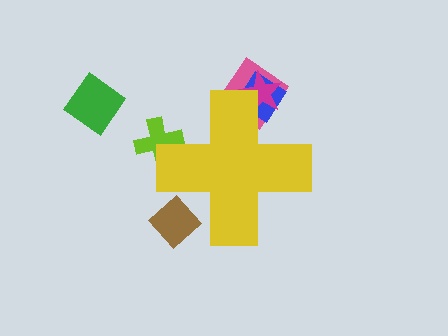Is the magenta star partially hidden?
Yes, the magenta star is partially hidden behind the yellow cross.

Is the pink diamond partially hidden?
Yes, the pink diamond is partially hidden behind the yellow cross.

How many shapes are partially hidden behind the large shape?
5 shapes are partially hidden.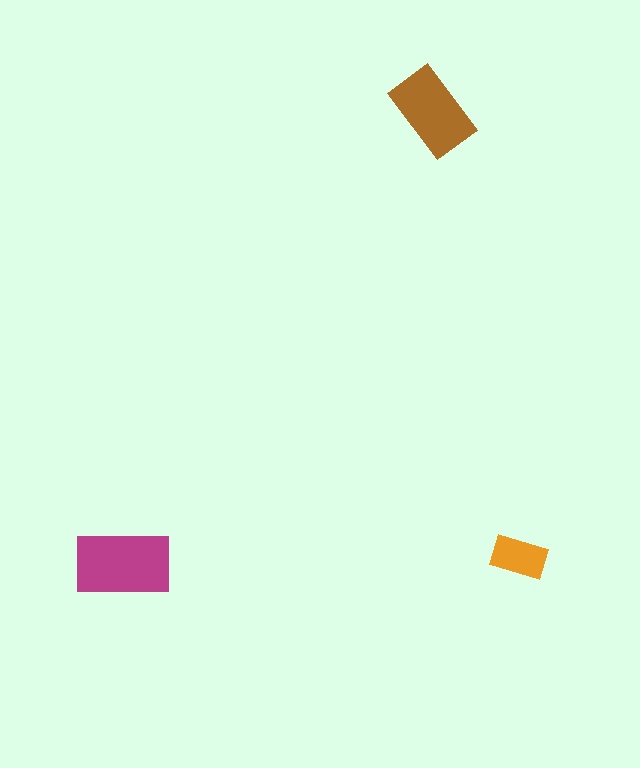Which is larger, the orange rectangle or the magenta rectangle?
The magenta one.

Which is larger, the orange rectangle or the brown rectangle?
The brown one.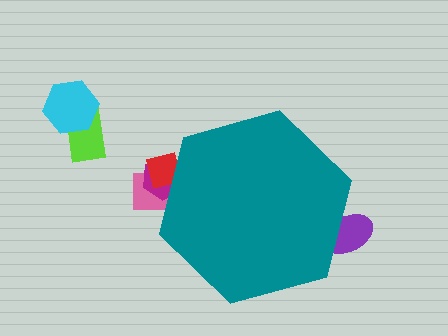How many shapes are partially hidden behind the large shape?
4 shapes are partially hidden.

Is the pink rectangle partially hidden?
Yes, the pink rectangle is partially hidden behind the teal hexagon.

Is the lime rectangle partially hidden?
No, the lime rectangle is fully visible.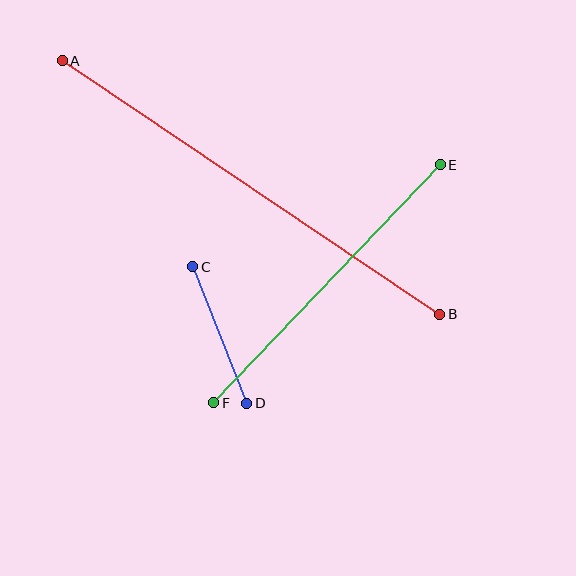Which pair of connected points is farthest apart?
Points A and B are farthest apart.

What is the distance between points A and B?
The distance is approximately 455 pixels.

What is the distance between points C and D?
The distance is approximately 147 pixels.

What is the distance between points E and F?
The distance is approximately 329 pixels.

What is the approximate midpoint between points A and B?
The midpoint is at approximately (251, 188) pixels.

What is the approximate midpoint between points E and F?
The midpoint is at approximately (327, 284) pixels.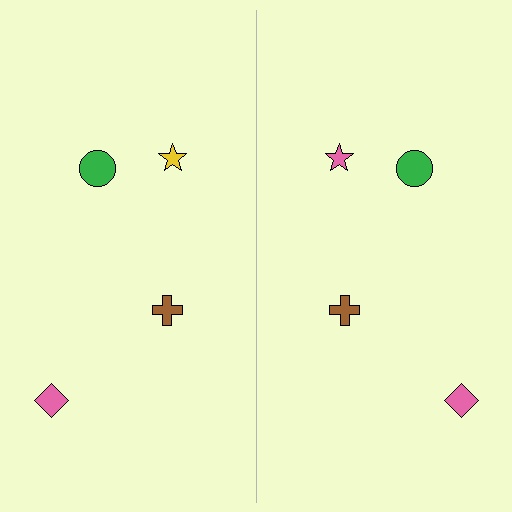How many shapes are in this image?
There are 8 shapes in this image.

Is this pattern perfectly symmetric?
No, the pattern is not perfectly symmetric. The pink star on the right side breaks the symmetry — its mirror counterpart is yellow.